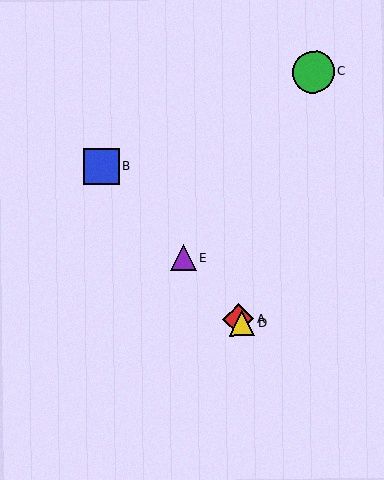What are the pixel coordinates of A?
Object A is at (238, 319).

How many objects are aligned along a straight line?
4 objects (A, B, D, E) are aligned along a straight line.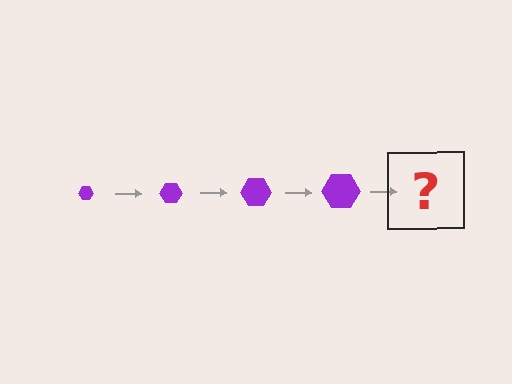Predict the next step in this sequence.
The next step is a purple hexagon, larger than the previous one.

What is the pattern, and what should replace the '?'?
The pattern is that the hexagon gets progressively larger each step. The '?' should be a purple hexagon, larger than the previous one.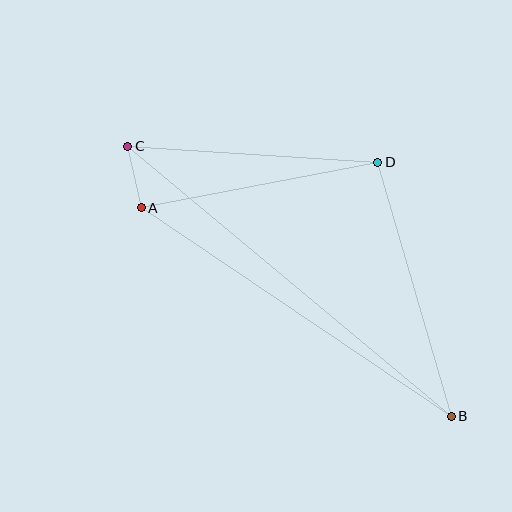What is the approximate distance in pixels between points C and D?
The distance between C and D is approximately 251 pixels.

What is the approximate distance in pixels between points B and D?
The distance between B and D is approximately 265 pixels.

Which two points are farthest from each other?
Points B and C are farthest from each other.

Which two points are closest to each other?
Points A and C are closest to each other.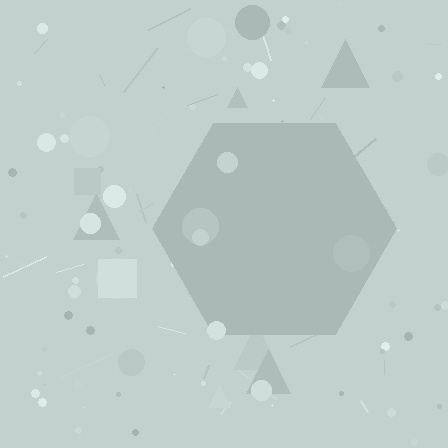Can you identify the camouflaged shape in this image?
The camouflaged shape is a hexagon.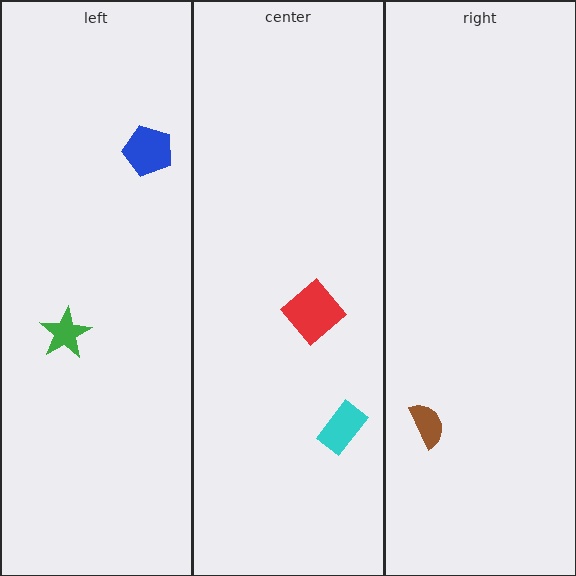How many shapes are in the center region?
2.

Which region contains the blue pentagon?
The left region.